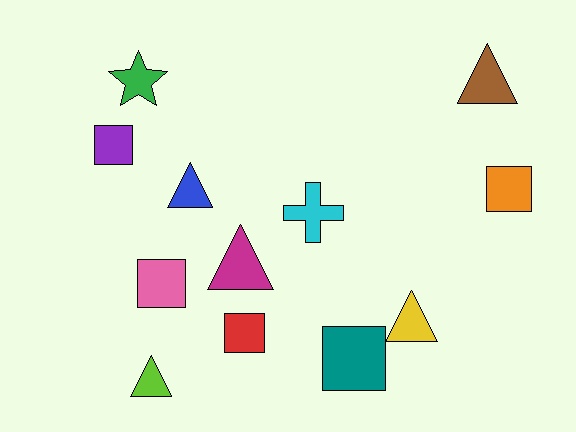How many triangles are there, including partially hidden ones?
There are 5 triangles.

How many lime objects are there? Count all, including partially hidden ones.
There is 1 lime object.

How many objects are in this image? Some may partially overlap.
There are 12 objects.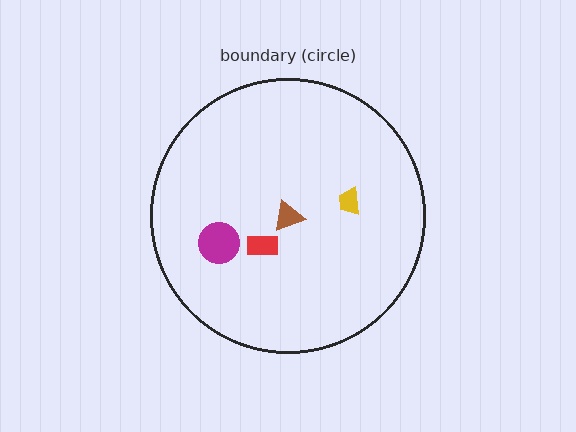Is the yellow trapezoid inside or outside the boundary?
Inside.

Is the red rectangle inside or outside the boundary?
Inside.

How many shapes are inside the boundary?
4 inside, 0 outside.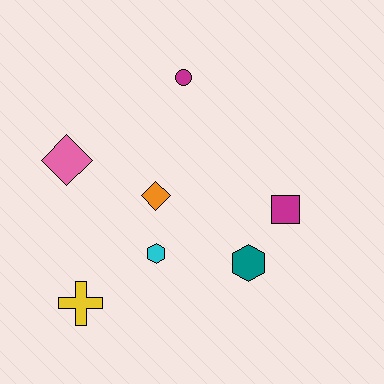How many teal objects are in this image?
There is 1 teal object.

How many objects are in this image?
There are 7 objects.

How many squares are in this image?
There is 1 square.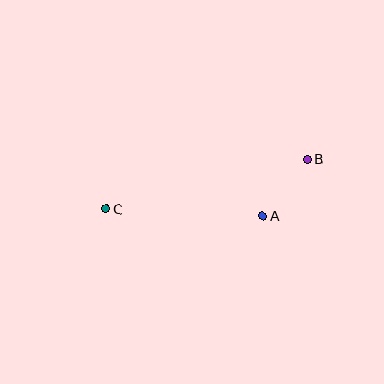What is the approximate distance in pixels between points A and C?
The distance between A and C is approximately 157 pixels.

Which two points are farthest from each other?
Points B and C are farthest from each other.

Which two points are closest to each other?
Points A and B are closest to each other.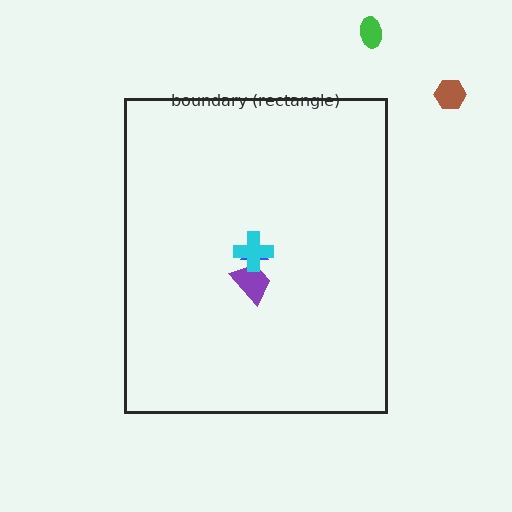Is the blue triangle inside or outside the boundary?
Inside.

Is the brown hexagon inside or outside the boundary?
Outside.